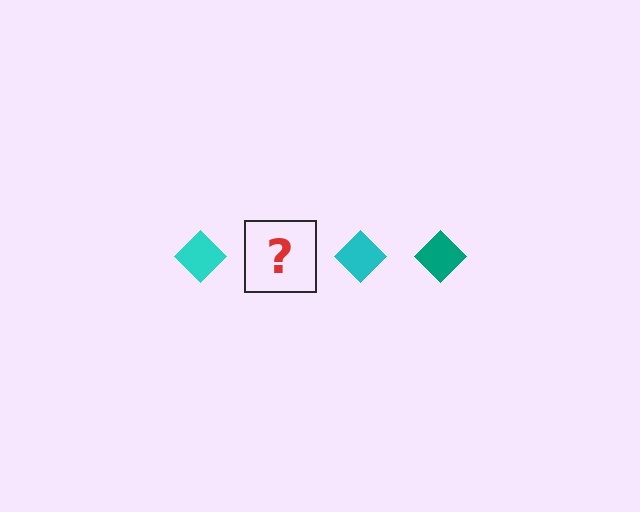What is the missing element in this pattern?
The missing element is a teal diamond.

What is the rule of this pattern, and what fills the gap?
The rule is that the pattern cycles through cyan, teal diamonds. The gap should be filled with a teal diamond.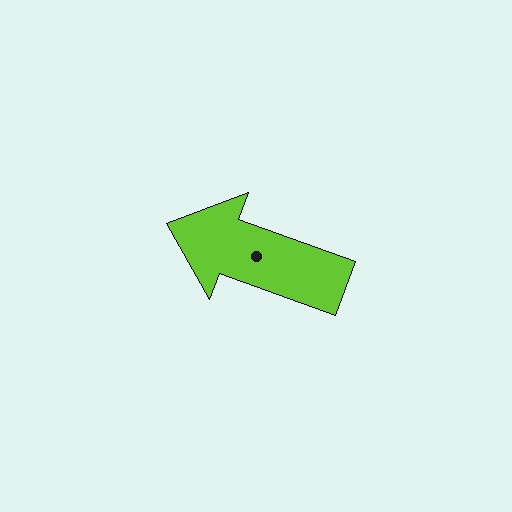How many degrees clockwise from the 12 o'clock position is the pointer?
Approximately 290 degrees.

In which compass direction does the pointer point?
West.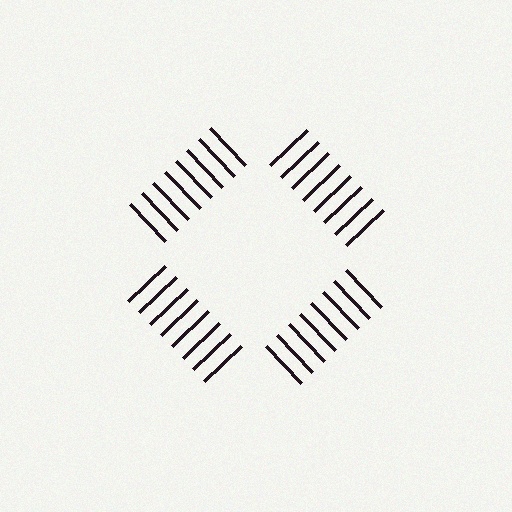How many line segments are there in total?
32 — 8 along each of the 4 edges.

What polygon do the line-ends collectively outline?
An illusory square — the line segments terminate on its edges but no continuous stroke is drawn.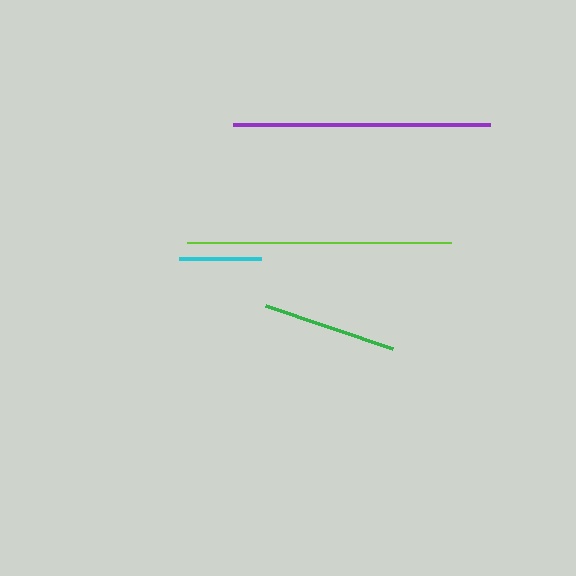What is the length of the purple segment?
The purple segment is approximately 257 pixels long.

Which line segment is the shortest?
The cyan line is the shortest at approximately 83 pixels.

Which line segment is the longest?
The lime line is the longest at approximately 265 pixels.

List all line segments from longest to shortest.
From longest to shortest: lime, purple, green, cyan.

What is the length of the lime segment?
The lime segment is approximately 265 pixels long.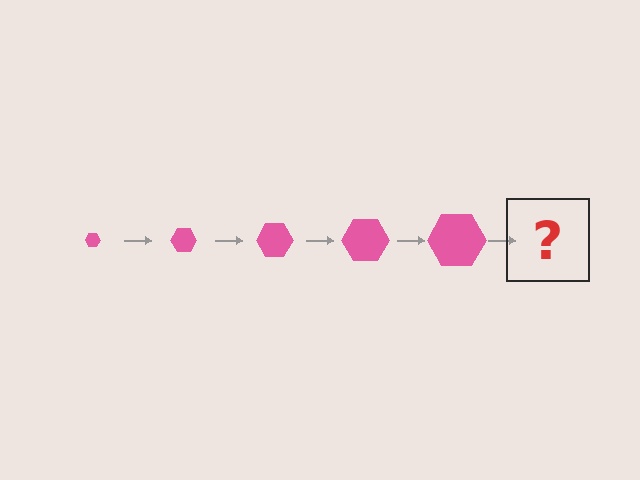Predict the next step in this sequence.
The next step is a pink hexagon, larger than the previous one.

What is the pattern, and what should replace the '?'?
The pattern is that the hexagon gets progressively larger each step. The '?' should be a pink hexagon, larger than the previous one.